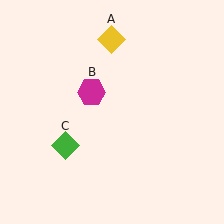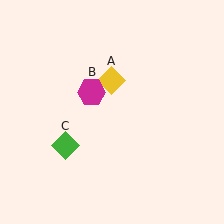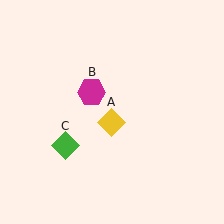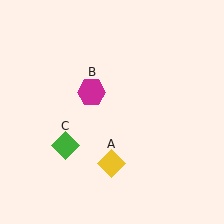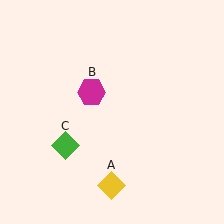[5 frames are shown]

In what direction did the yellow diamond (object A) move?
The yellow diamond (object A) moved down.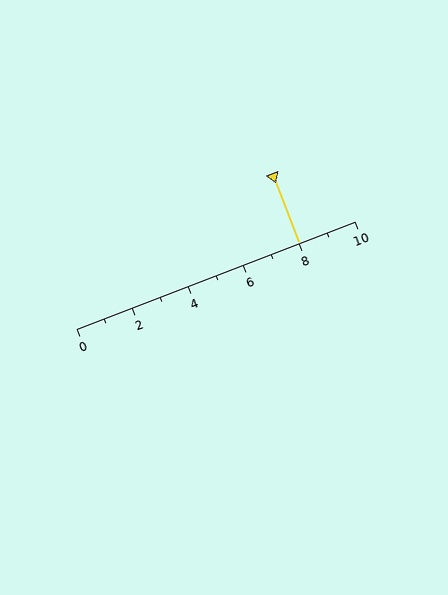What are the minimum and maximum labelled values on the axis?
The axis runs from 0 to 10.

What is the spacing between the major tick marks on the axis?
The major ticks are spaced 2 apart.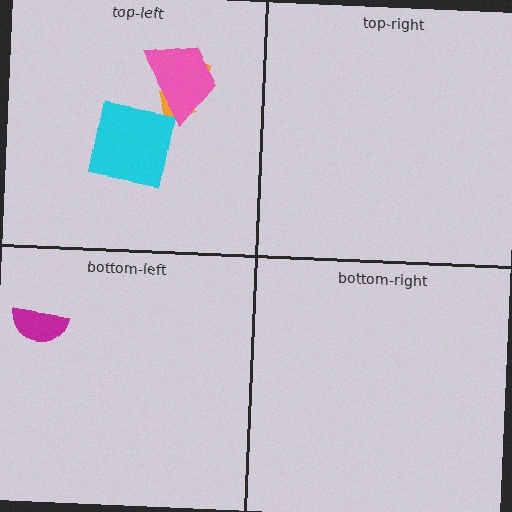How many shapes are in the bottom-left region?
1.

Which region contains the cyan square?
The top-left region.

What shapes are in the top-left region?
The orange arrow, the cyan square, the pink trapezoid.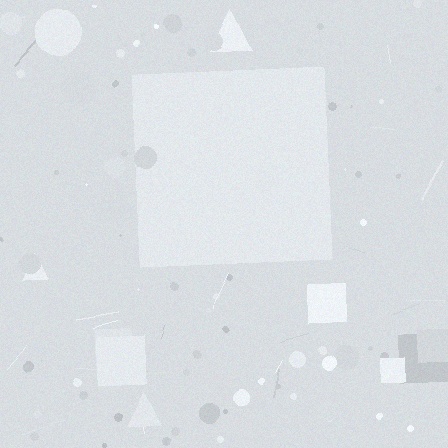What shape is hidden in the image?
A square is hidden in the image.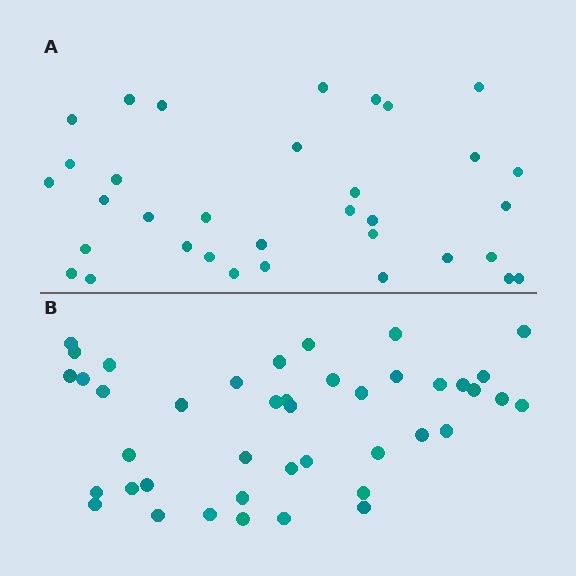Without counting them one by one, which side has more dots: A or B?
Region B (the bottom region) has more dots.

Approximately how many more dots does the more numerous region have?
Region B has roughly 8 or so more dots than region A.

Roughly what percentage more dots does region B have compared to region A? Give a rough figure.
About 25% more.